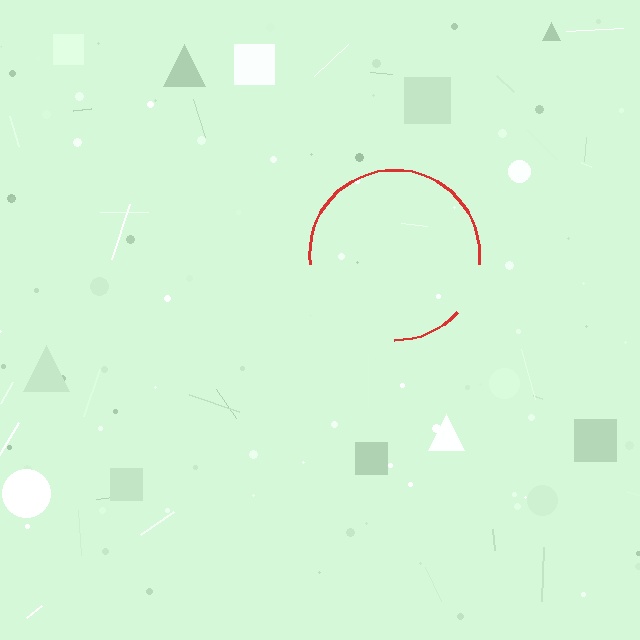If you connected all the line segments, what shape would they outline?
They would outline a circle.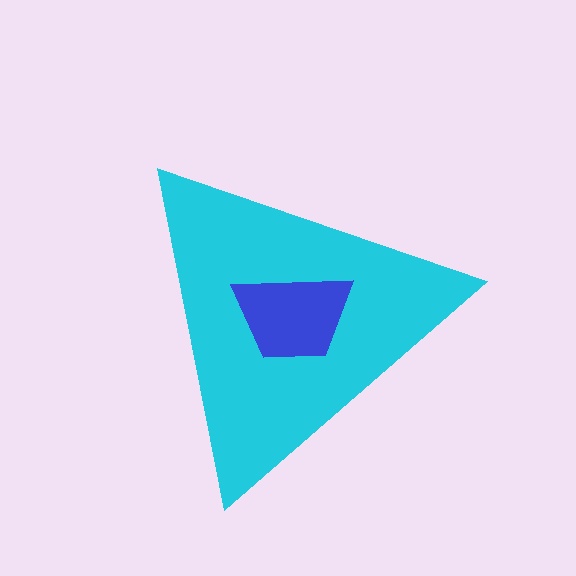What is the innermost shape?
The blue trapezoid.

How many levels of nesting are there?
2.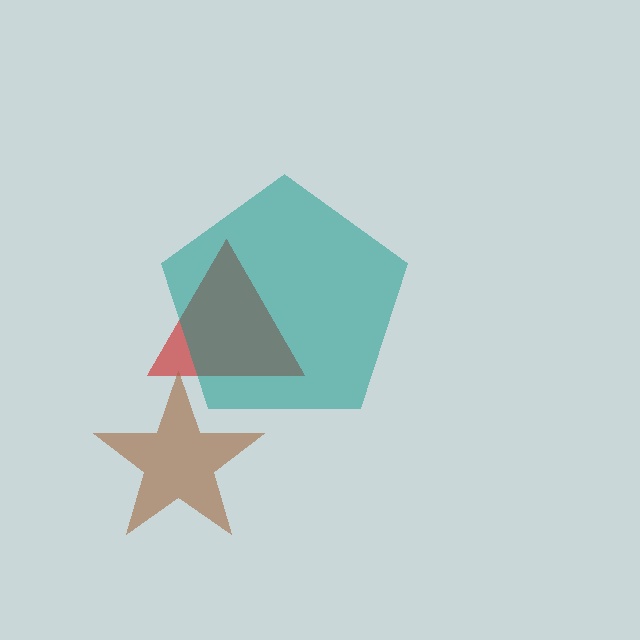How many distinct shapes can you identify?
There are 3 distinct shapes: a red triangle, a brown star, a teal pentagon.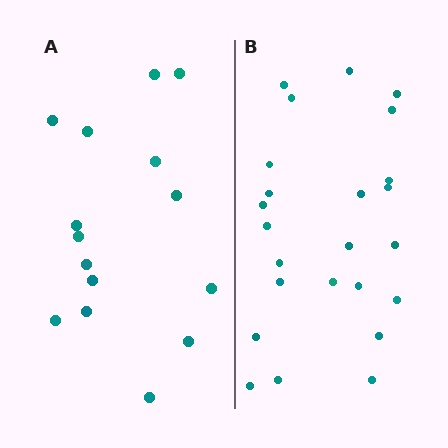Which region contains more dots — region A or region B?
Region B (the right region) has more dots.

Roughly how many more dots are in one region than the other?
Region B has roughly 8 or so more dots than region A.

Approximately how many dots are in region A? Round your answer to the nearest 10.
About 20 dots. (The exact count is 15, which rounds to 20.)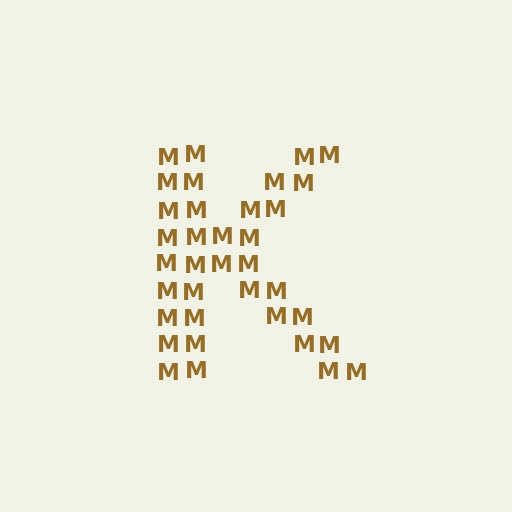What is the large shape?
The large shape is the letter K.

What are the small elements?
The small elements are letter M's.